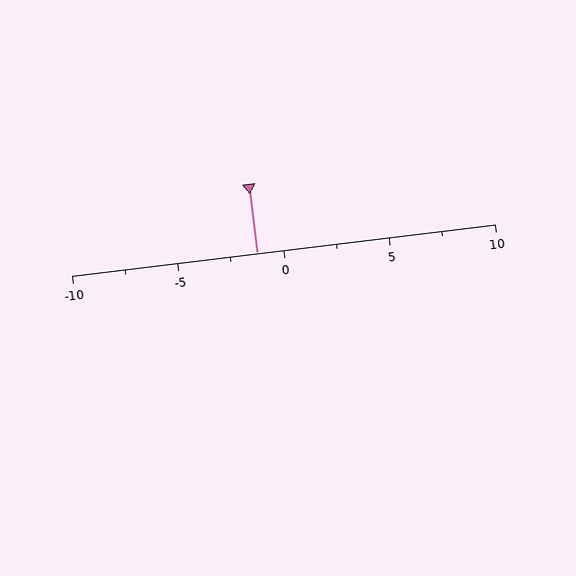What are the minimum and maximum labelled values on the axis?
The axis runs from -10 to 10.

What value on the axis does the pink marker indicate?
The marker indicates approximately -1.2.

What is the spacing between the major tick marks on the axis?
The major ticks are spaced 5 apart.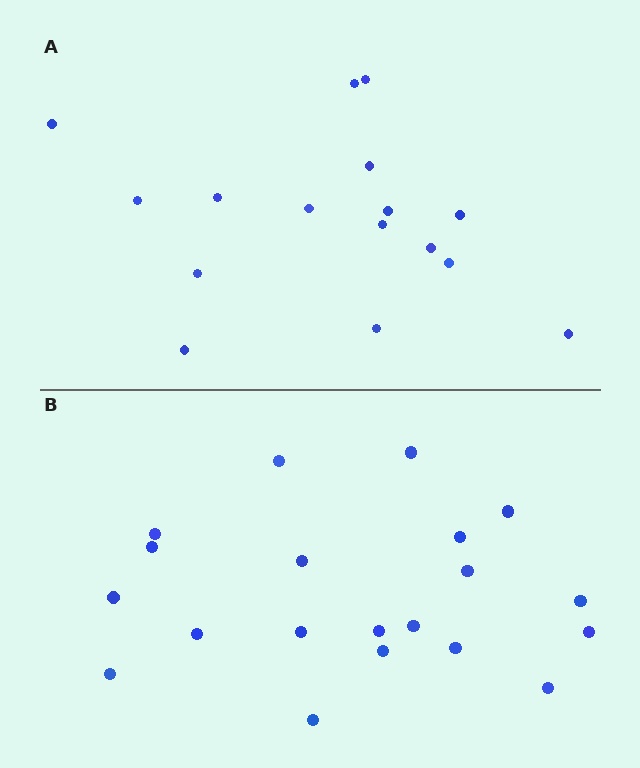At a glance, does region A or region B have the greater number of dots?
Region B (the bottom region) has more dots.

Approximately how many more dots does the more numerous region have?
Region B has about 4 more dots than region A.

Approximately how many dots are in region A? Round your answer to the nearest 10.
About 20 dots. (The exact count is 16, which rounds to 20.)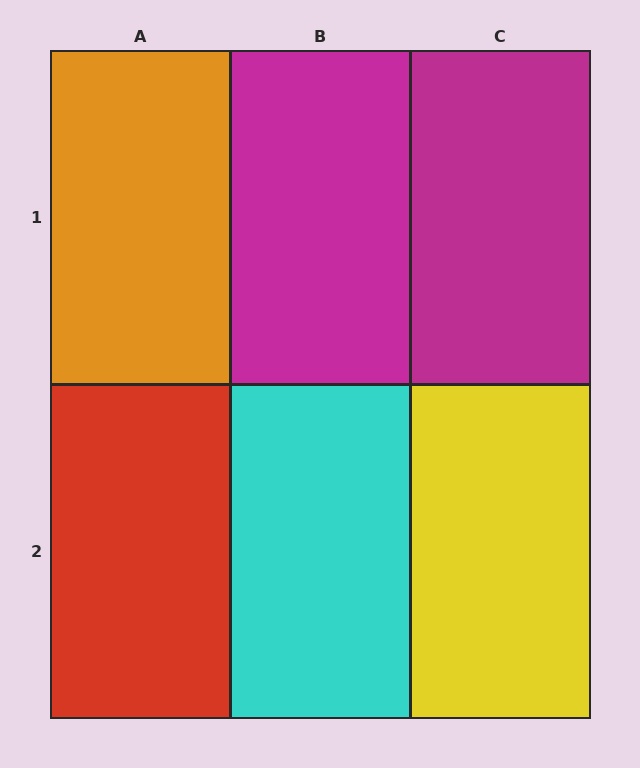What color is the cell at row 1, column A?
Orange.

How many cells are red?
1 cell is red.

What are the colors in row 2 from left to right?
Red, cyan, yellow.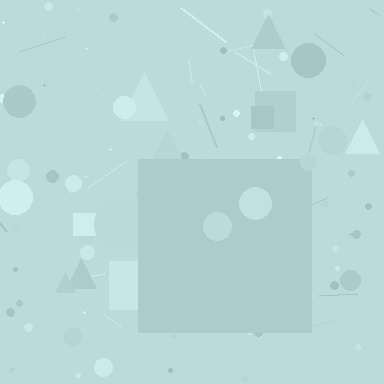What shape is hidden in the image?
A square is hidden in the image.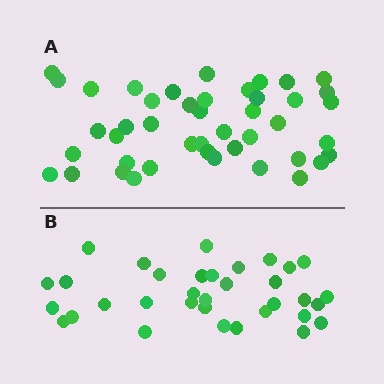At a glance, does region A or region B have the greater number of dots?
Region A (the top region) has more dots.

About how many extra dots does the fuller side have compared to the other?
Region A has roughly 10 or so more dots than region B.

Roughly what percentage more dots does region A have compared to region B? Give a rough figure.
About 30% more.